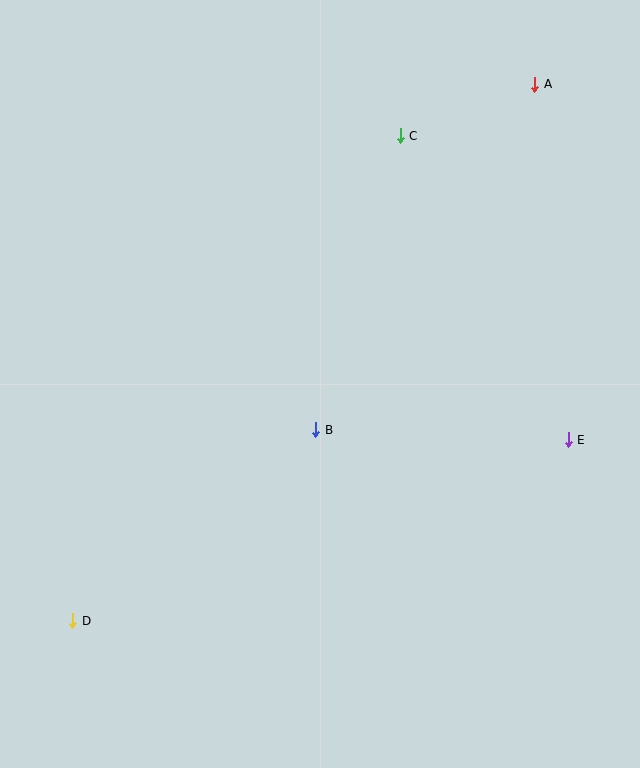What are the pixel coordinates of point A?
Point A is at (535, 84).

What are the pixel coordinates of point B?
Point B is at (316, 430).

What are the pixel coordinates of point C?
Point C is at (400, 136).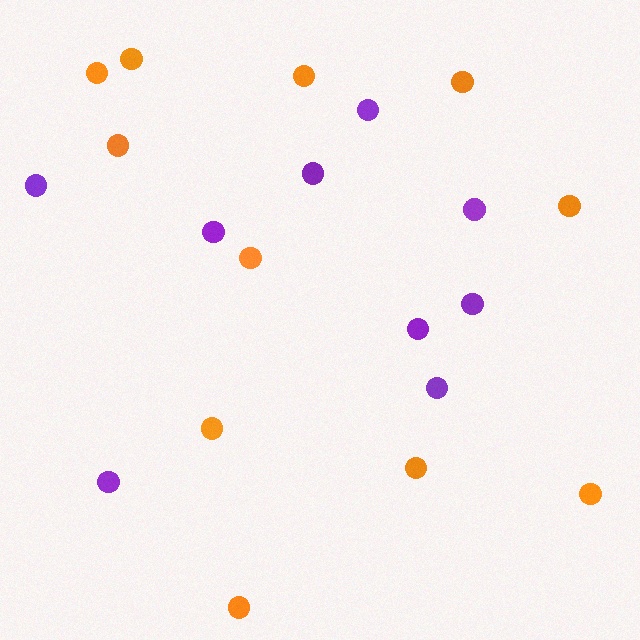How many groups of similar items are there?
There are 2 groups: one group of orange circles (11) and one group of purple circles (9).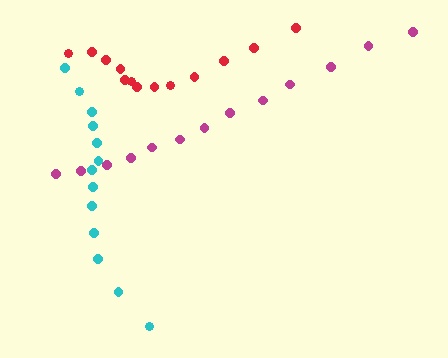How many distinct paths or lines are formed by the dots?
There are 3 distinct paths.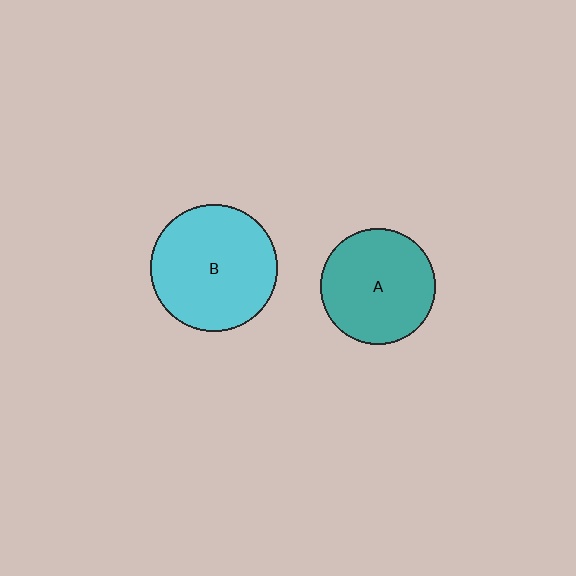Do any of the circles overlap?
No, none of the circles overlap.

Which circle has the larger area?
Circle B (cyan).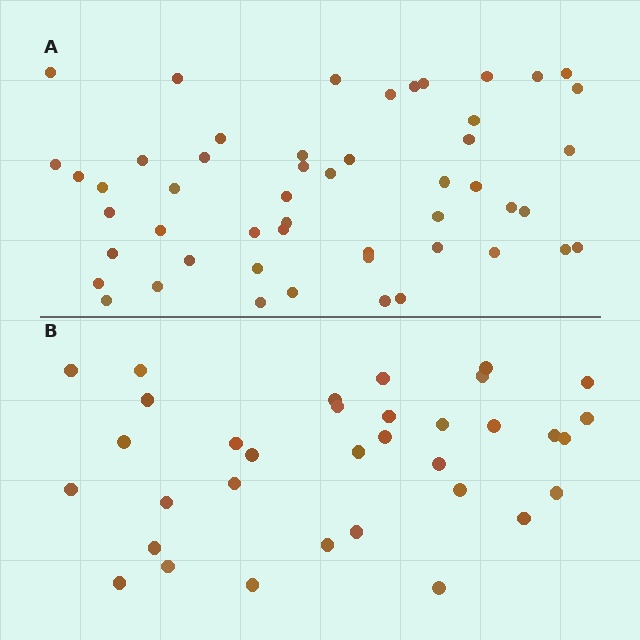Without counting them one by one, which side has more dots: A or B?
Region A (the top region) has more dots.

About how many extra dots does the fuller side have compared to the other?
Region A has approximately 15 more dots than region B.